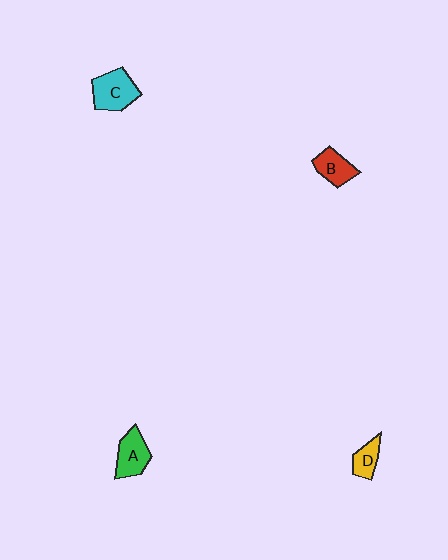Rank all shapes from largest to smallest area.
From largest to smallest: C (cyan), A (green), B (red), D (yellow).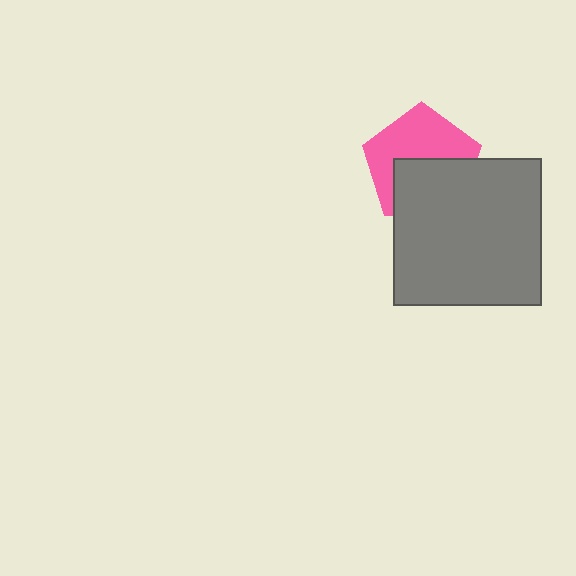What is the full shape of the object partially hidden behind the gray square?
The partially hidden object is a pink pentagon.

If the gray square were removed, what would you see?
You would see the complete pink pentagon.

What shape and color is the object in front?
The object in front is a gray square.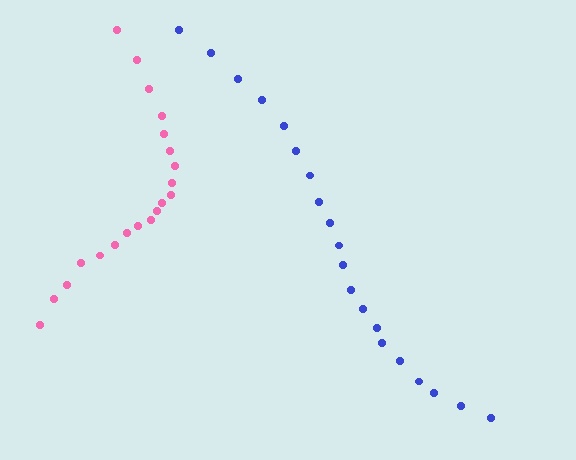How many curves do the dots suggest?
There are 2 distinct paths.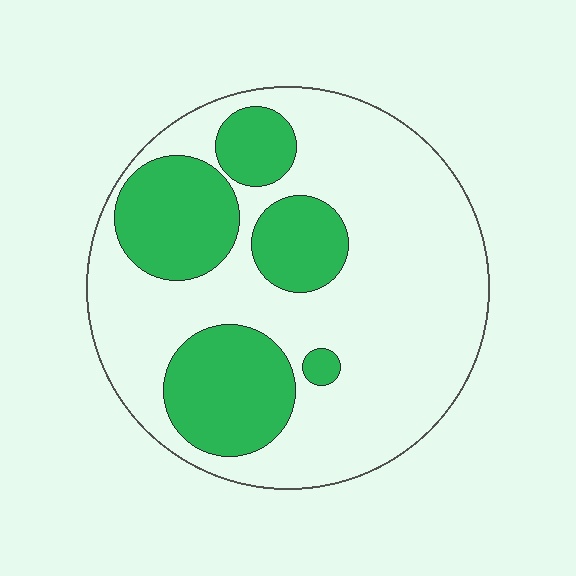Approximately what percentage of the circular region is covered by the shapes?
Approximately 30%.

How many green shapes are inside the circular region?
5.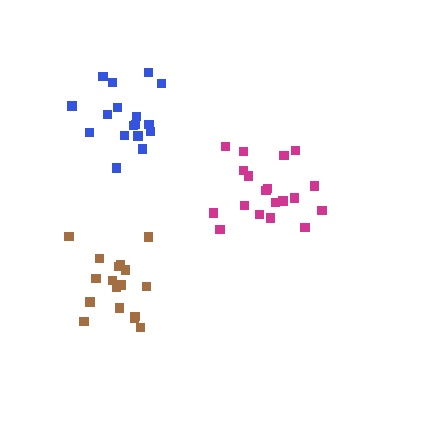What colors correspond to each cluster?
The clusters are colored: magenta, brown, blue.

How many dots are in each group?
Group 1: 19 dots, Group 2: 17 dots, Group 3: 17 dots (53 total).